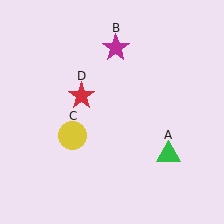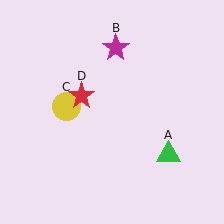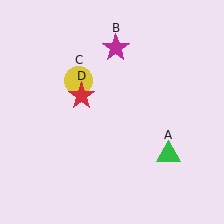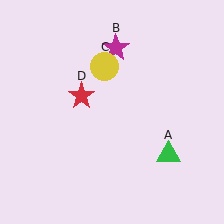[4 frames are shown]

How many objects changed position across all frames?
1 object changed position: yellow circle (object C).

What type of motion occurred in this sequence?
The yellow circle (object C) rotated clockwise around the center of the scene.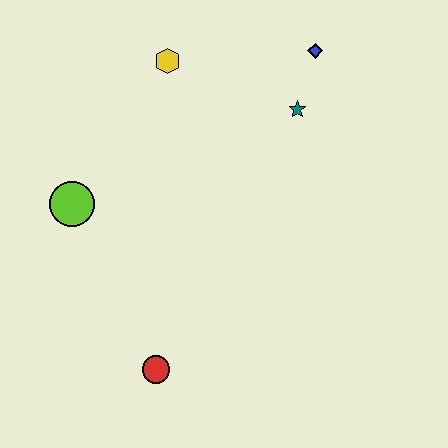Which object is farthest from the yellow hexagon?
The red circle is farthest from the yellow hexagon.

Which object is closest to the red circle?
The lime circle is closest to the red circle.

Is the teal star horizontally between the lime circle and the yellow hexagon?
No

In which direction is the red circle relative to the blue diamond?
The red circle is below the blue diamond.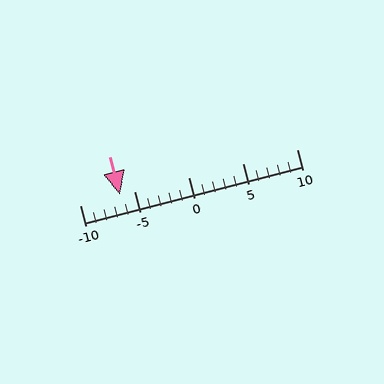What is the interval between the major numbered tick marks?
The major tick marks are spaced 5 units apart.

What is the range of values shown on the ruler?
The ruler shows values from -10 to 10.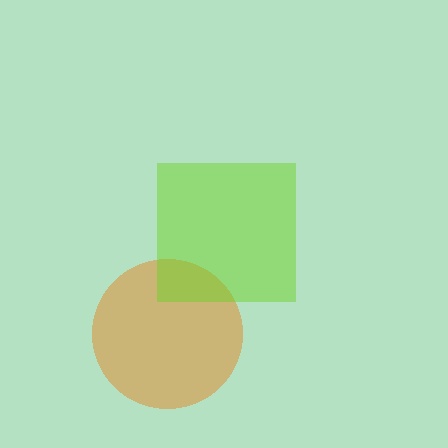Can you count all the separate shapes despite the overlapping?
Yes, there are 2 separate shapes.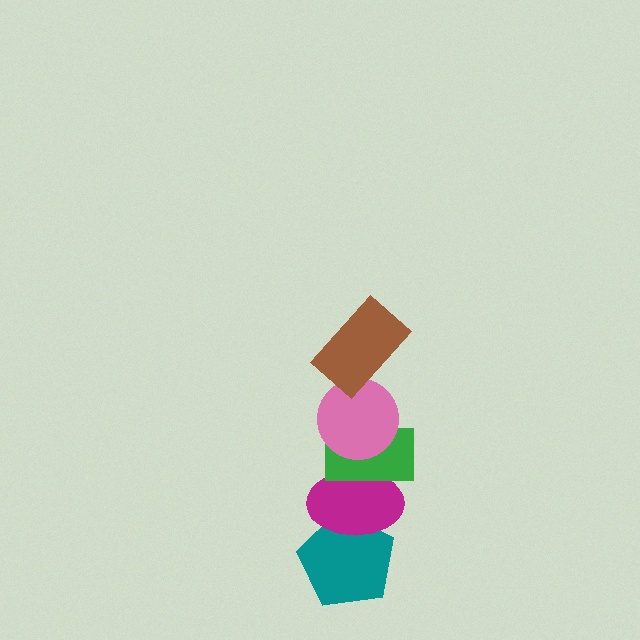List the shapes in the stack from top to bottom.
From top to bottom: the brown rectangle, the pink circle, the green rectangle, the magenta ellipse, the teal pentagon.